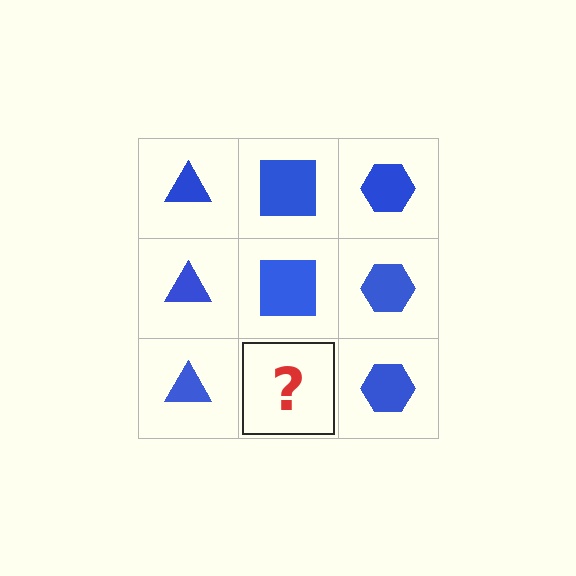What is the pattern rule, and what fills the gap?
The rule is that each column has a consistent shape. The gap should be filled with a blue square.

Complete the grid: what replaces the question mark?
The question mark should be replaced with a blue square.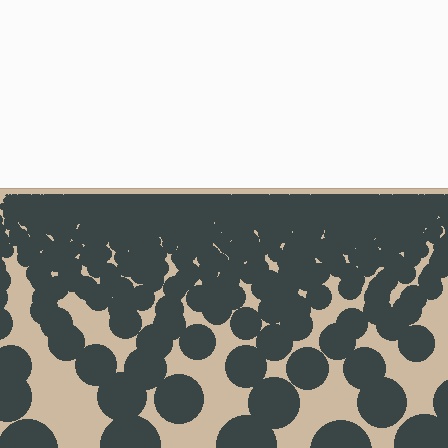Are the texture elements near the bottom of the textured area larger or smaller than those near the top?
Larger. Near the bottom, elements are closer to the viewer and appear at a bigger on-screen size.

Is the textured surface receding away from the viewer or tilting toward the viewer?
The surface is receding away from the viewer. Texture elements get smaller and denser toward the top.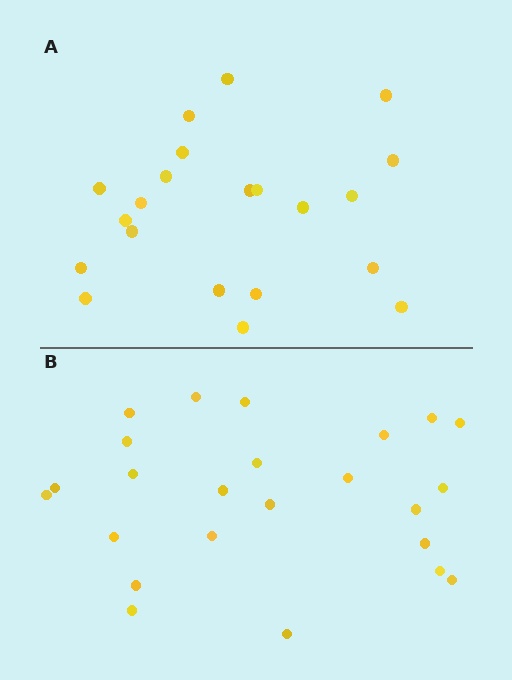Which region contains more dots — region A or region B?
Region B (the bottom region) has more dots.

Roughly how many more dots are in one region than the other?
Region B has just a few more — roughly 2 or 3 more dots than region A.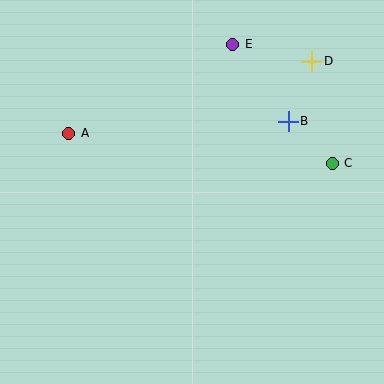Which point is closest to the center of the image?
Point B at (288, 121) is closest to the center.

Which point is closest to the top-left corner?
Point A is closest to the top-left corner.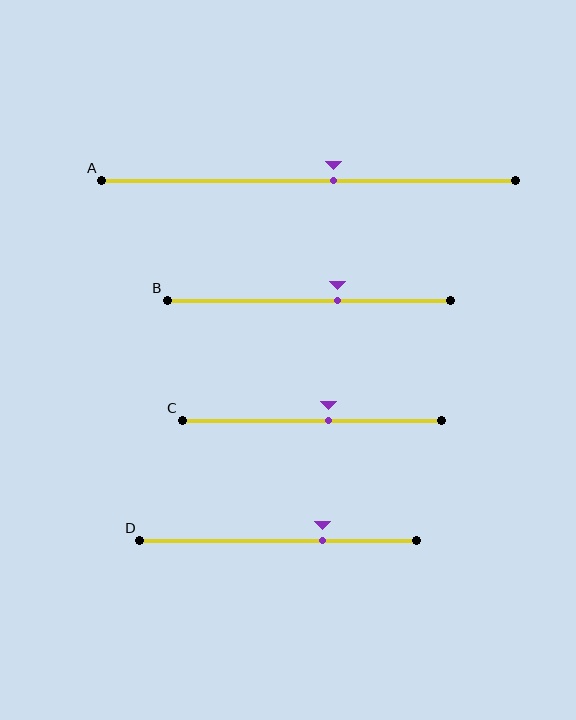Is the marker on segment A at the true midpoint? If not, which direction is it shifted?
No, the marker on segment A is shifted to the right by about 6% of the segment length.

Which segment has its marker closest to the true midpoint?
Segment A has its marker closest to the true midpoint.